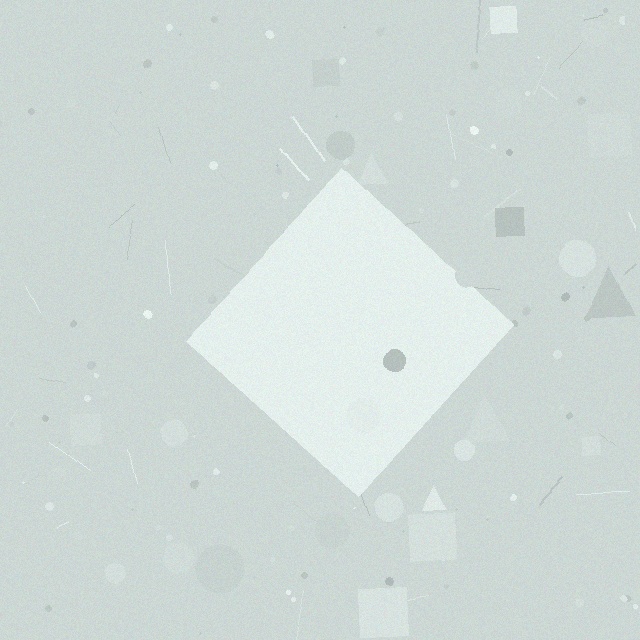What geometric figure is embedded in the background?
A diamond is embedded in the background.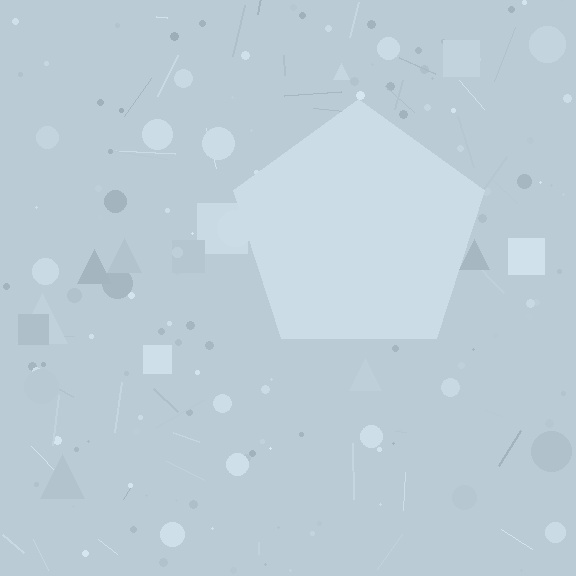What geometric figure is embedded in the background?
A pentagon is embedded in the background.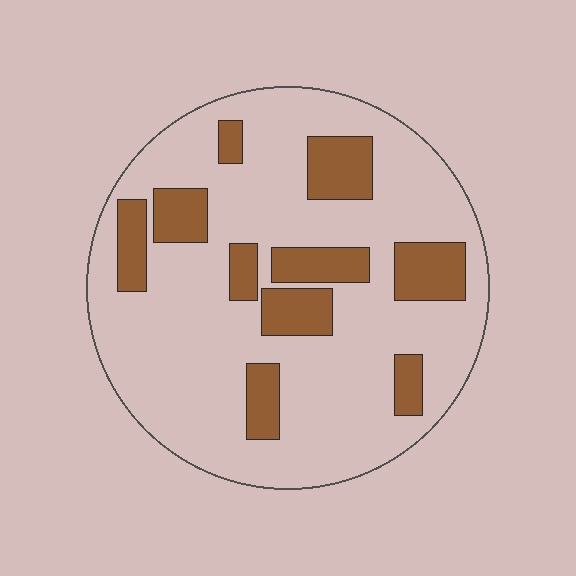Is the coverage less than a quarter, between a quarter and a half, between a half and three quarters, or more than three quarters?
Less than a quarter.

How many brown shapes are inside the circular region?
10.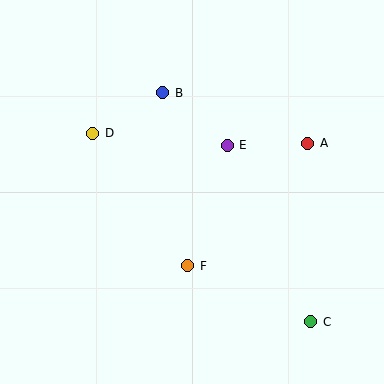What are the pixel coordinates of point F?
Point F is at (188, 266).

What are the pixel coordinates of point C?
Point C is at (311, 322).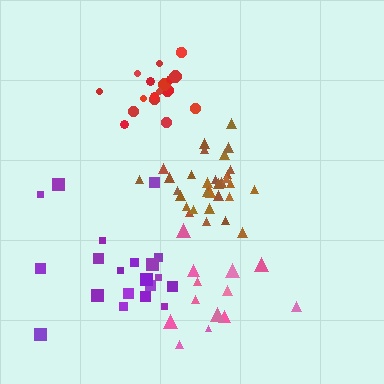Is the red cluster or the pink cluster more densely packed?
Red.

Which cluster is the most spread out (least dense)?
Purple.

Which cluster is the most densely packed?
Brown.